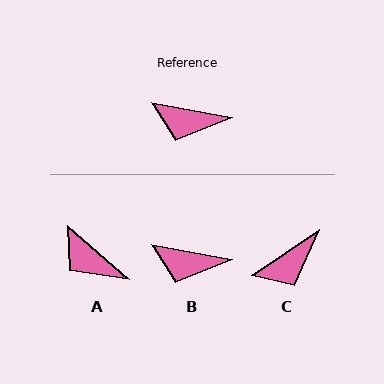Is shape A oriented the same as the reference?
No, it is off by about 31 degrees.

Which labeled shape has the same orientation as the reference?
B.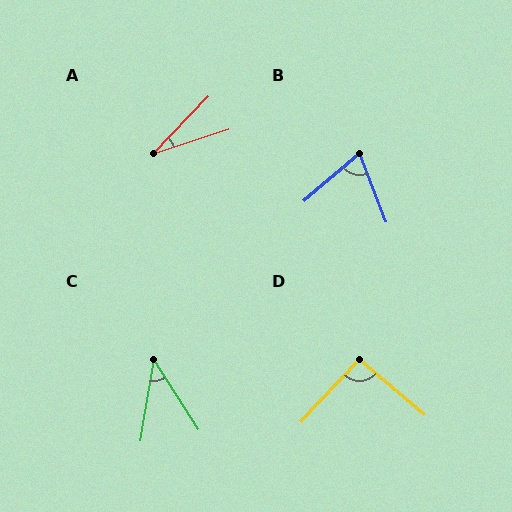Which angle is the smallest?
A, at approximately 28 degrees.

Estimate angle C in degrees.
Approximately 42 degrees.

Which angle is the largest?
D, at approximately 93 degrees.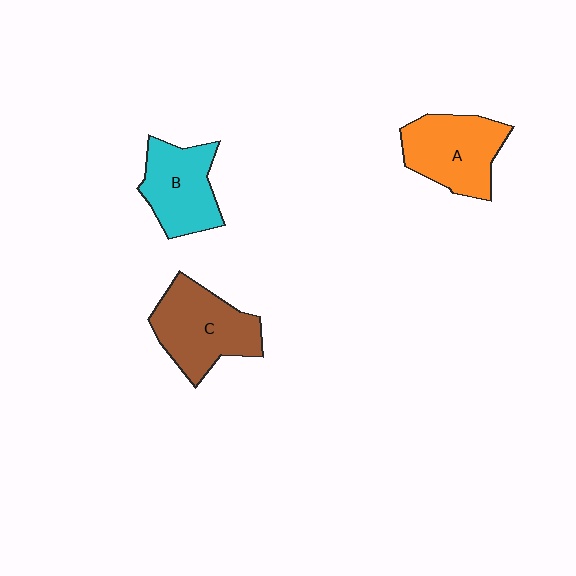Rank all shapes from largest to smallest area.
From largest to smallest: C (brown), A (orange), B (cyan).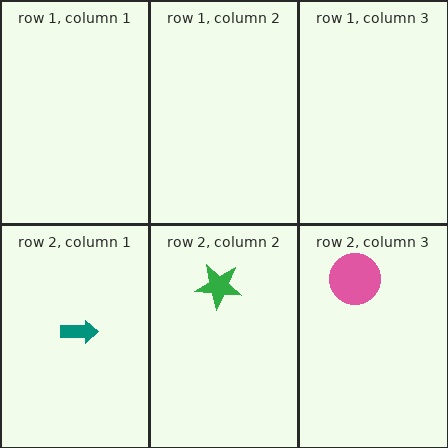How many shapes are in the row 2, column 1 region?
1.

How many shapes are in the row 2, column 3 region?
1.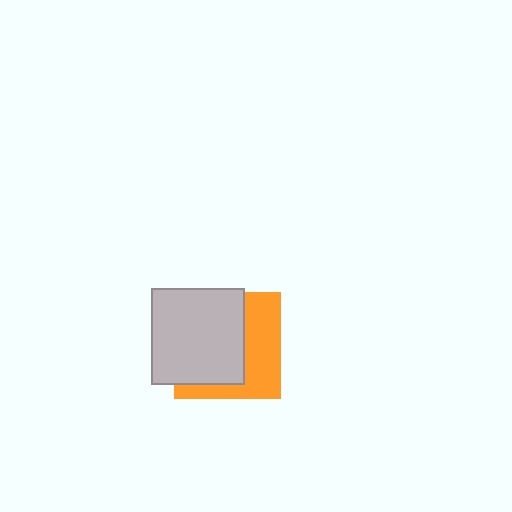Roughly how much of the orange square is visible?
A small part of it is visible (roughly 42%).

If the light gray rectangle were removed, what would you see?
You would see the complete orange square.